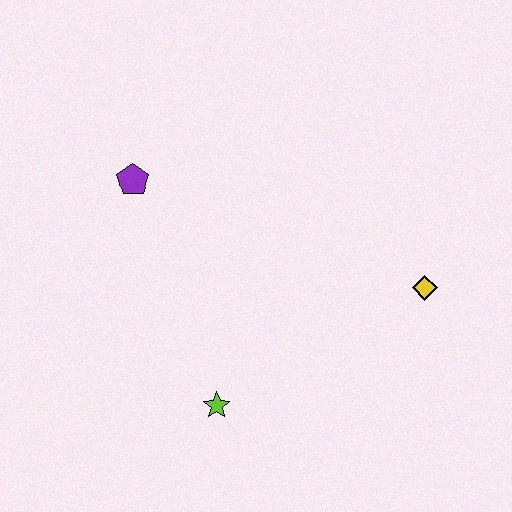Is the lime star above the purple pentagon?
No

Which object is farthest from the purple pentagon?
The yellow diamond is farthest from the purple pentagon.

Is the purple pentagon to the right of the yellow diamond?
No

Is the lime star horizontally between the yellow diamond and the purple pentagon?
Yes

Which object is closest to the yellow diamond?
The lime star is closest to the yellow diamond.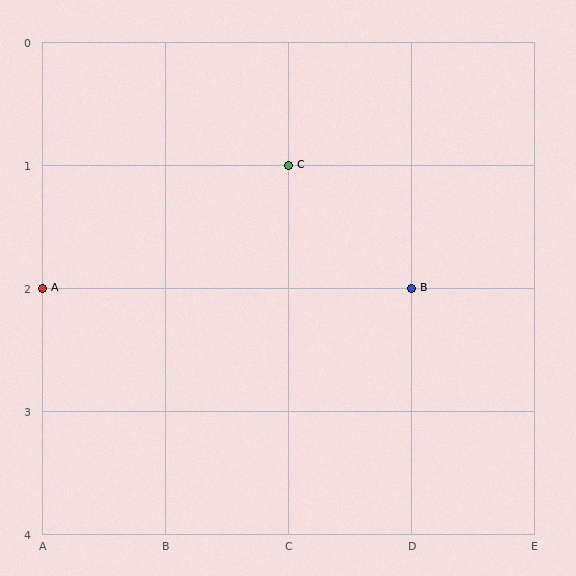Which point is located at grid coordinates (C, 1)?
Point C is at (C, 1).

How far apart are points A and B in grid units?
Points A and B are 3 columns apart.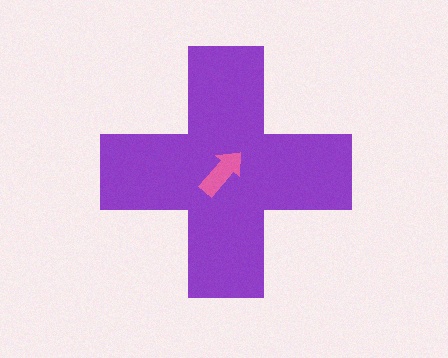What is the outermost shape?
The purple cross.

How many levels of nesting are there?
2.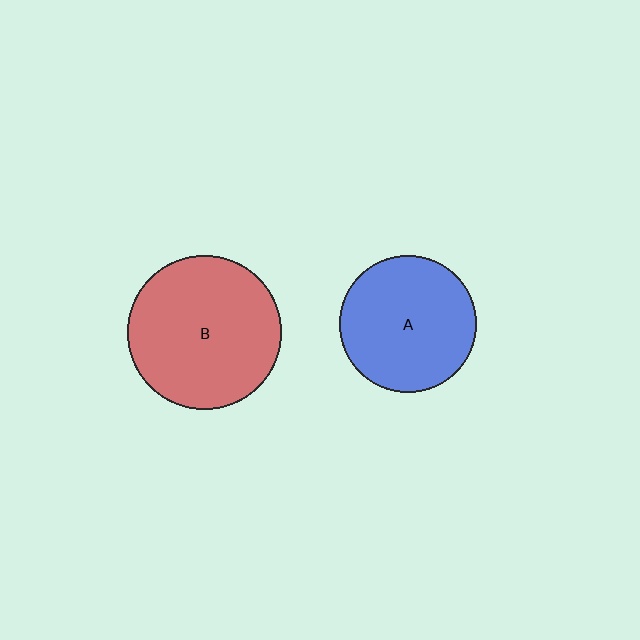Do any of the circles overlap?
No, none of the circles overlap.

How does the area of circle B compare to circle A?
Approximately 1.3 times.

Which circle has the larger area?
Circle B (red).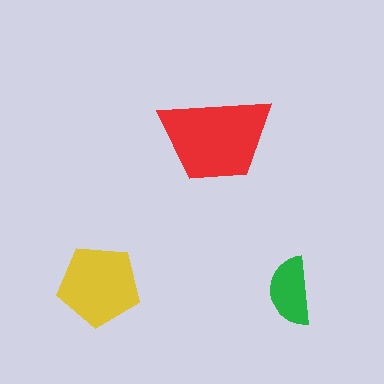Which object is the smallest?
The green semicircle.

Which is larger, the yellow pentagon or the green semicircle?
The yellow pentagon.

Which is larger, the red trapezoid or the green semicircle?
The red trapezoid.